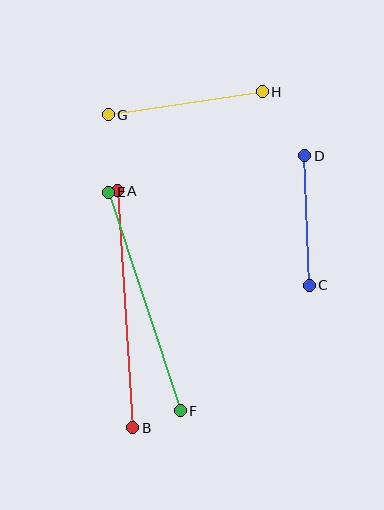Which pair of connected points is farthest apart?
Points A and B are farthest apart.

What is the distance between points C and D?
The distance is approximately 130 pixels.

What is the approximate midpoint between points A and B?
The midpoint is at approximately (125, 309) pixels.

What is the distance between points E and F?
The distance is approximately 230 pixels.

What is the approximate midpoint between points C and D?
The midpoint is at approximately (307, 221) pixels.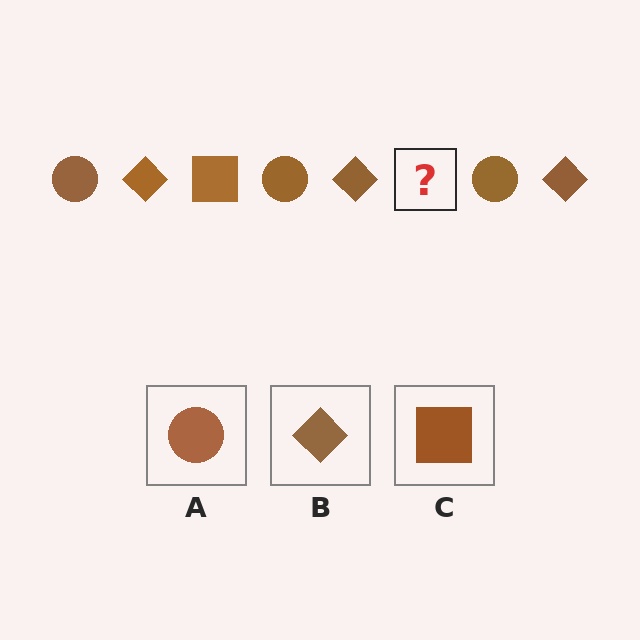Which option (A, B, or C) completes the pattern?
C.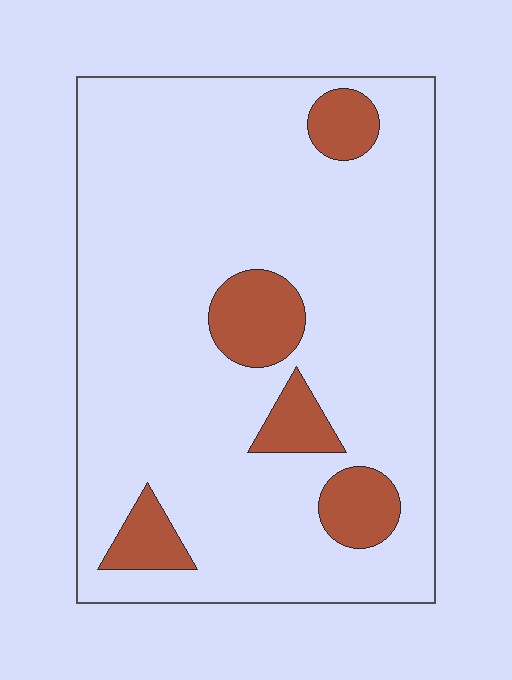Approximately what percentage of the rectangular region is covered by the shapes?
Approximately 15%.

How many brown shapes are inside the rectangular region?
5.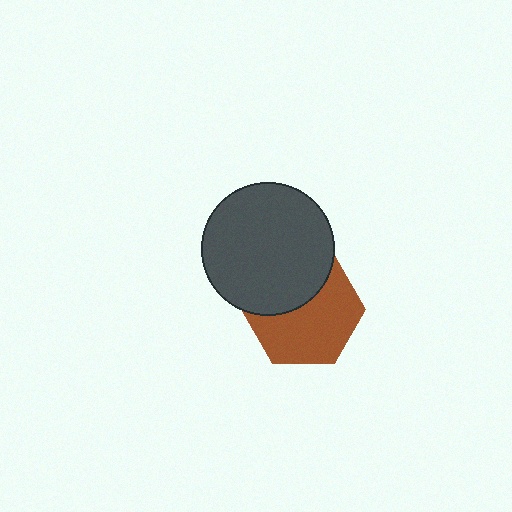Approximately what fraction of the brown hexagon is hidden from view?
Roughly 38% of the brown hexagon is hidden behind the dark gray circle.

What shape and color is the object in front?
The object in front is a dark gray circle.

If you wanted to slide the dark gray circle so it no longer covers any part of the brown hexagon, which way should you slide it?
Slide it up — that is the most direct way to separate the two shapes.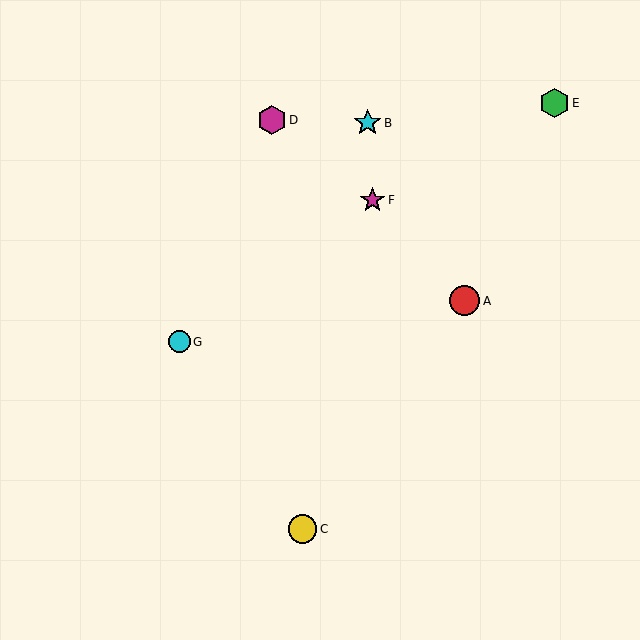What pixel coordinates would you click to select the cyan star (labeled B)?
Click at (368, 123) to select the cyan star B.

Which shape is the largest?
The red circle (labeled A) is the largest.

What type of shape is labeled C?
Shape C is a yellow circle.